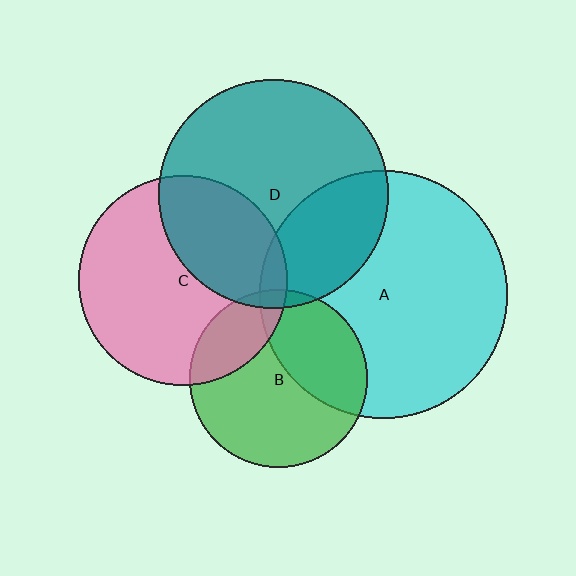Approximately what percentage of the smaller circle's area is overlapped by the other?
Approximately 35%.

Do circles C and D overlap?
Yes.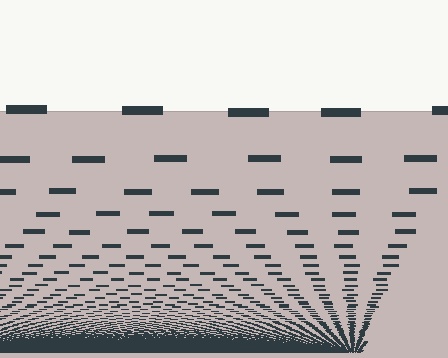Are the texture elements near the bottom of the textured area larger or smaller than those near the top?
Smaller. The gradient is inverted — elements near the bottom are smaller and denser.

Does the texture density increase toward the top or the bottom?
Density increases toward the bottom.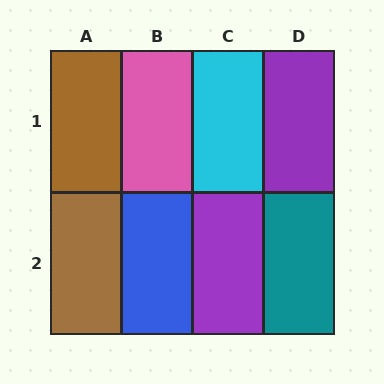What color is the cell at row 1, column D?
Purple.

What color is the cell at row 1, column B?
Pink.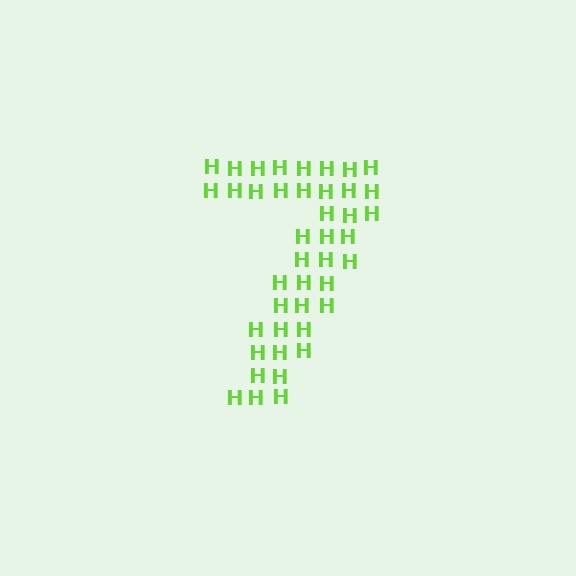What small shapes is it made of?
It is made of small letter H's.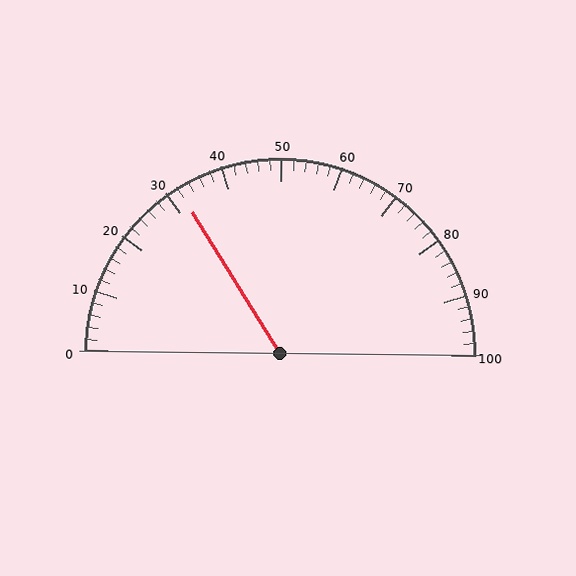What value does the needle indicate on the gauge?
The needle indicates approximately 32.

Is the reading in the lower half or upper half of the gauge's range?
The reading is in the lower half of the range (0 to 100).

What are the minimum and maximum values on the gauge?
The gauge ranges from 0 to 100.